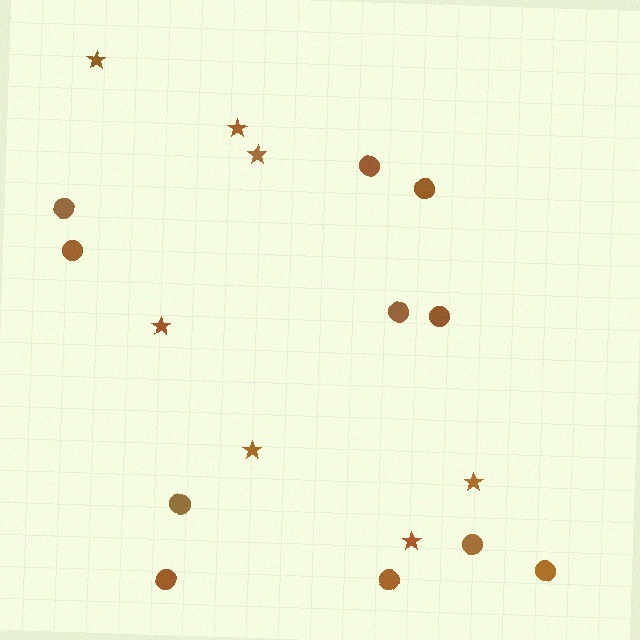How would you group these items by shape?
There are 2 groups: one group of stars (7) and one group of circles (11).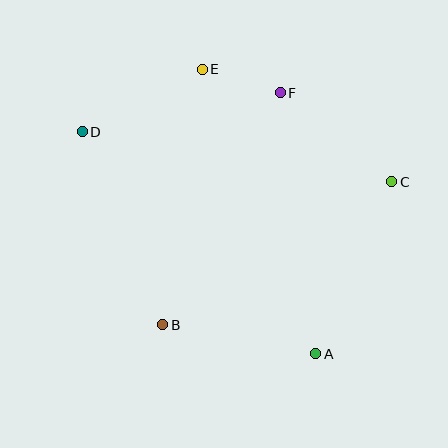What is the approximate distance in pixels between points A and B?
The distance between A and B is approximately 156 pixels.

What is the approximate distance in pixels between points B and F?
The distance between B and F is approximately 260 pixels.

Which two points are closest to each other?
Points E and F are closest to each other.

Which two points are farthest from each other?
Points A and D are farthest from each other.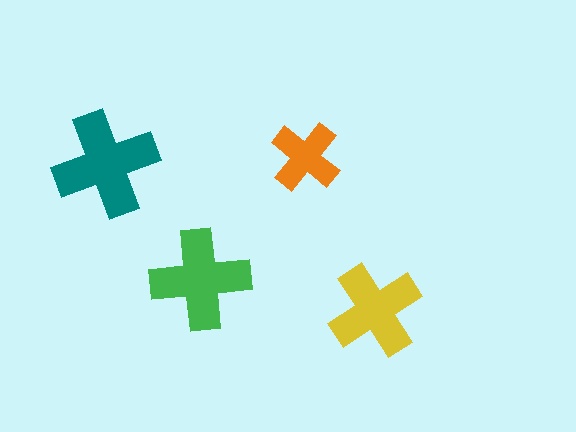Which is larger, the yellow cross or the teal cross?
The teal one.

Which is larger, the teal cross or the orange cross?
The teal one.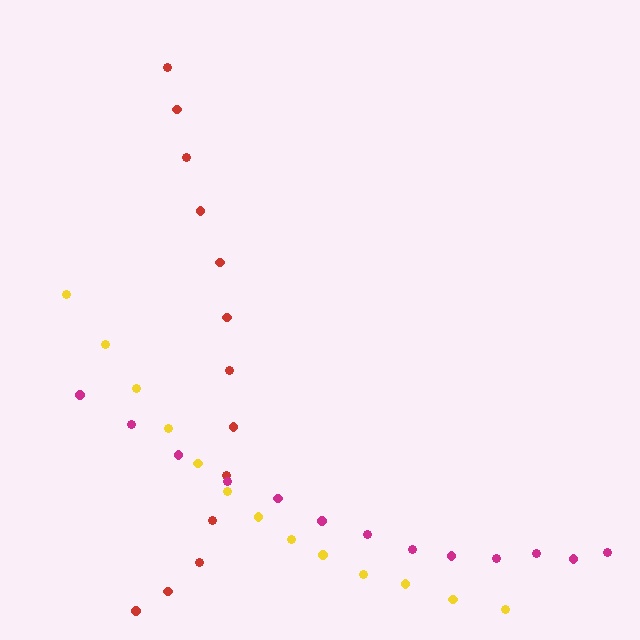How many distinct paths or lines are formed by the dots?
There are 3 distinct paths.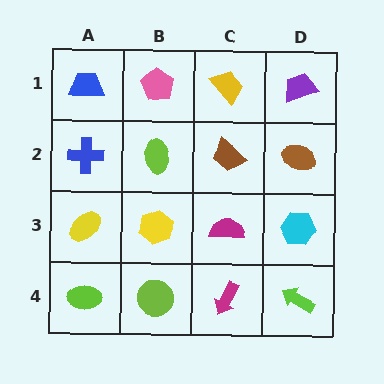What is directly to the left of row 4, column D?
A magenta arrow.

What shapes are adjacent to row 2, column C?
A yellow trapezoid (row 1, column C), a magenta semicircle (row 3, column C), a lime ellipse (row 2, column B), a brown ellipse (row 2, column D).